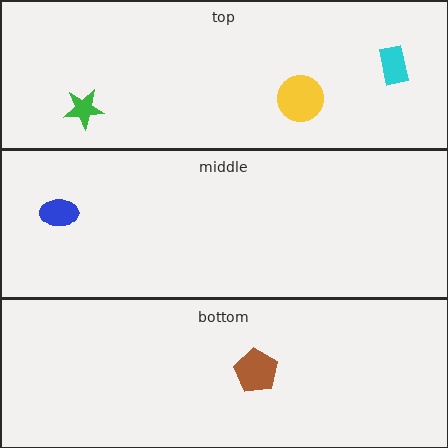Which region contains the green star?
The top region.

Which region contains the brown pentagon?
The bottom region.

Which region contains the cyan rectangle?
The top region.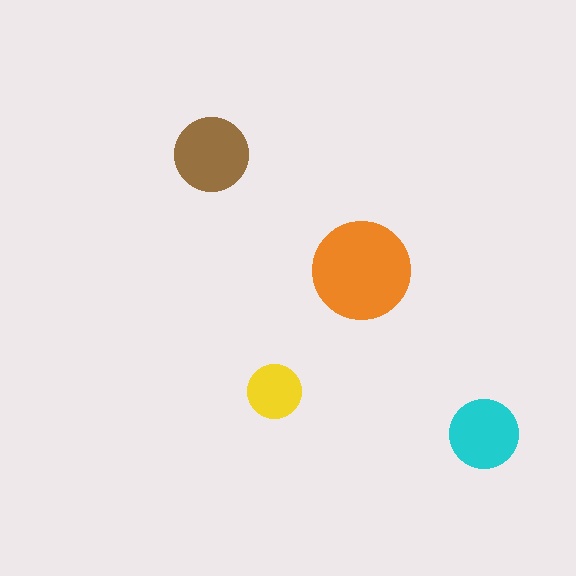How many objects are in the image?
There are 4 objects in the image.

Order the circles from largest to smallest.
the orange one, the brown one, the cyan one, the yellow one.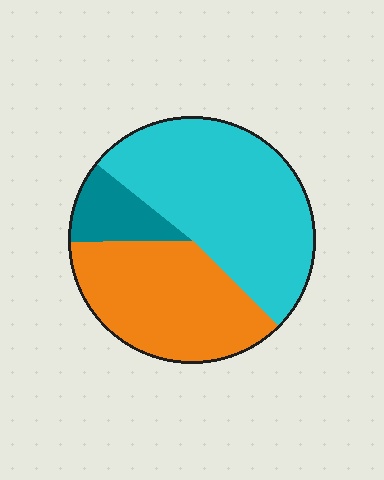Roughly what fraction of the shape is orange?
Orange covers about 35% of the shape.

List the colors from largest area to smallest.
From largest to smallest: cyan, orange, teal.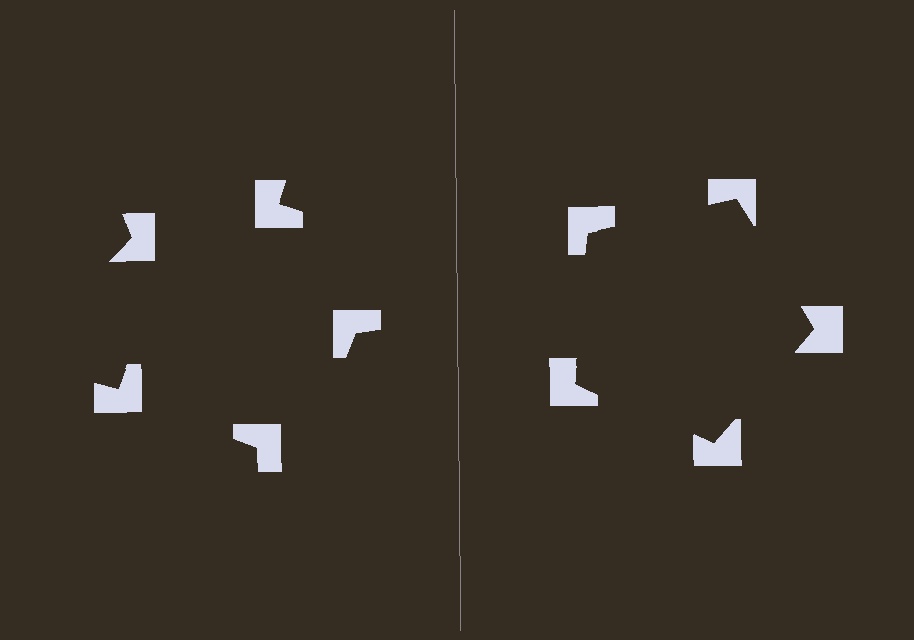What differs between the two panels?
The notched squares are positioned identically on both sides; only the wedge orientations differ. On the right they align to a pentagon; on the left they are misaligned.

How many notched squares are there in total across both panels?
10 — 5 on each side.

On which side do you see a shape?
An illusory pentagon appears on the right side. On the left side the wedge cuts are rotated, so no coherent shape forms.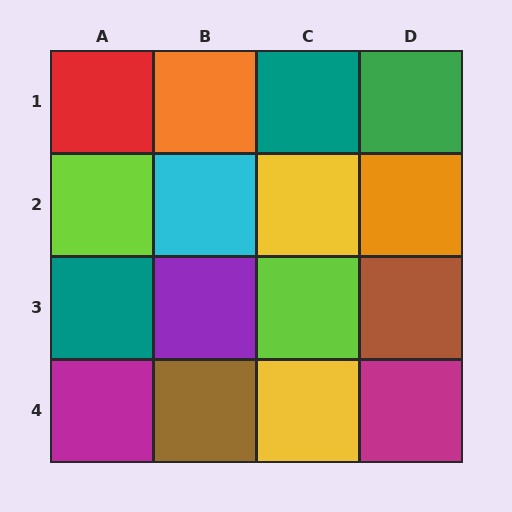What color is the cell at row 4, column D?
Magenta.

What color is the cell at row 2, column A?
Lime.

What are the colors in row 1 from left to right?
Red, orange, teal, green.